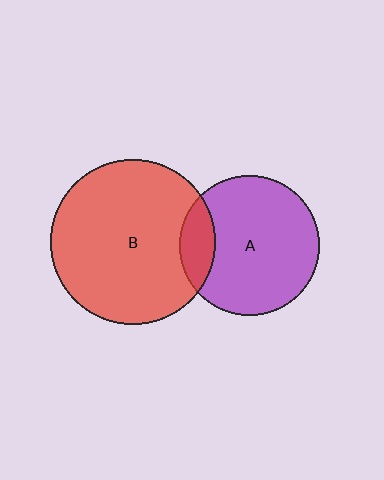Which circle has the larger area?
Circle B (red).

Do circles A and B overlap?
Yes.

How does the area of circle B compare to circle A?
Approximately 1.4 times.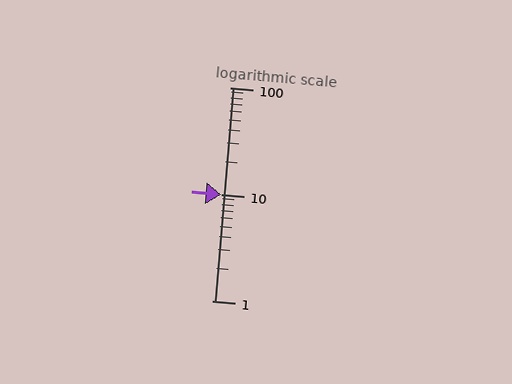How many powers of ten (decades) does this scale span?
The scale spans 2 decades, from 1 to 100.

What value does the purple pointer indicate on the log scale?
The pointer indicates approximately 10.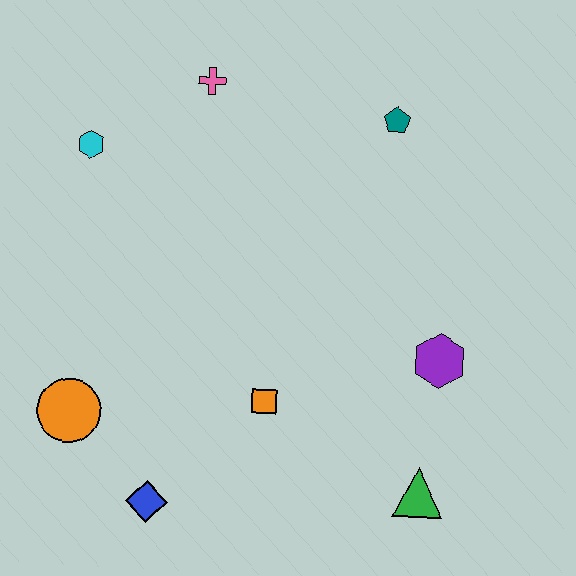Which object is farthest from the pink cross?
The green triangle is farthest from the pink cross.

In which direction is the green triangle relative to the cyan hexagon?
The green triangle is to the right of the cyan hexagon.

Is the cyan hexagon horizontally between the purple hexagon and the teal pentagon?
No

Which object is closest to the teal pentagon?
The pink cross is closest to the teal pentagon.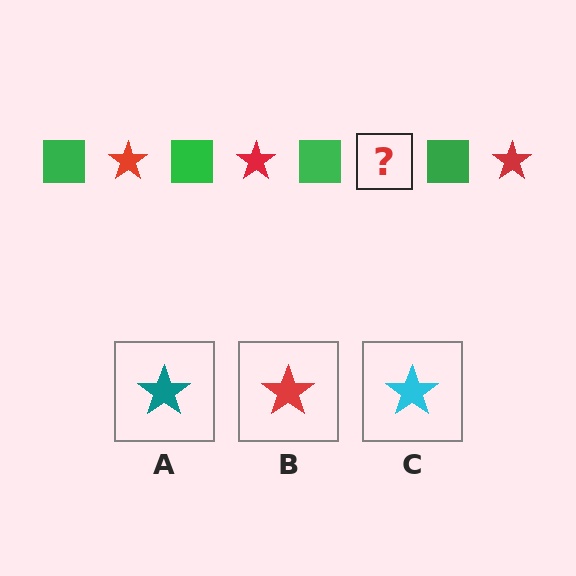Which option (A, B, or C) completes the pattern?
B.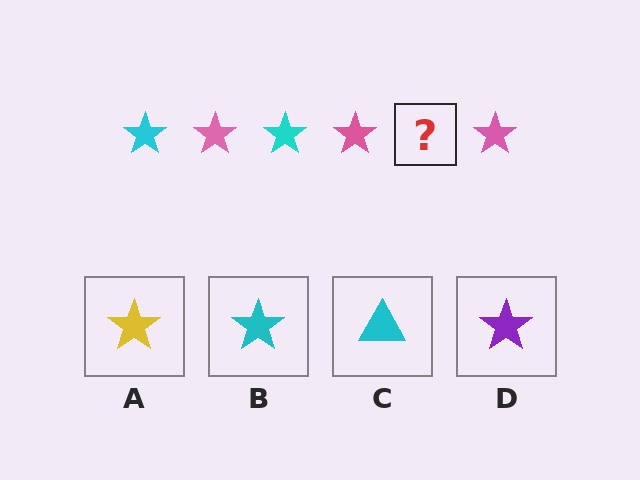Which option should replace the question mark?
Option B.